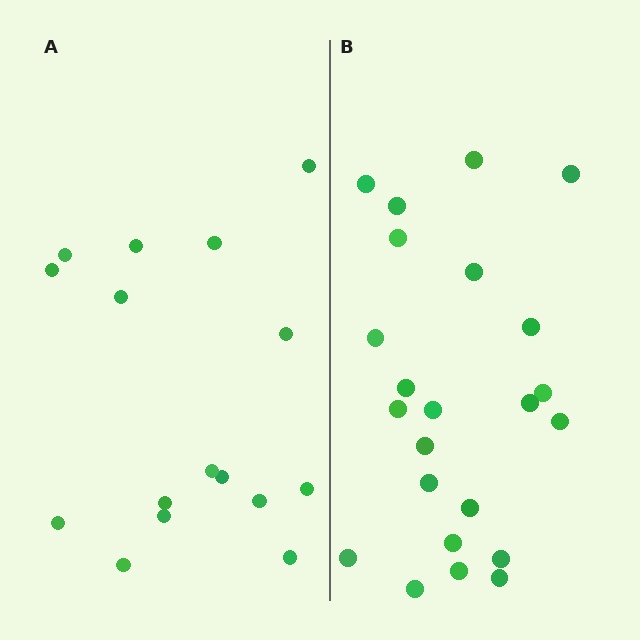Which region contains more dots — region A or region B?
Region B (the right region) has more dots.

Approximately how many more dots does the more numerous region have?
Region B has roughly 8 or so more dots than region A.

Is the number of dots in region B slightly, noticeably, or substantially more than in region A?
Region B has noticeably more, but not dramatically so. The ratio is roughly 1.4 to 1.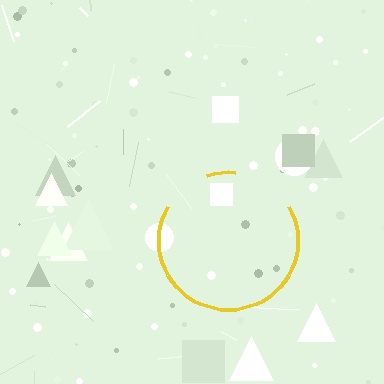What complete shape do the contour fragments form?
The contour fragments form a circle.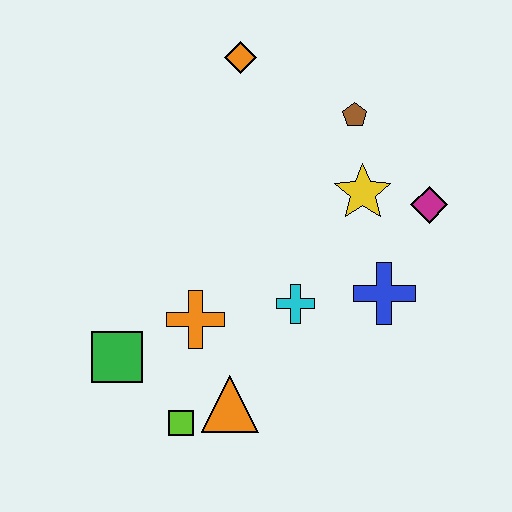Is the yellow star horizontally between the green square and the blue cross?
Yes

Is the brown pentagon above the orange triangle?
Yes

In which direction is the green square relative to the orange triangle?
The green square is to the left of the orange triangle.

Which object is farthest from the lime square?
The orange diamond is farthest from the lime square.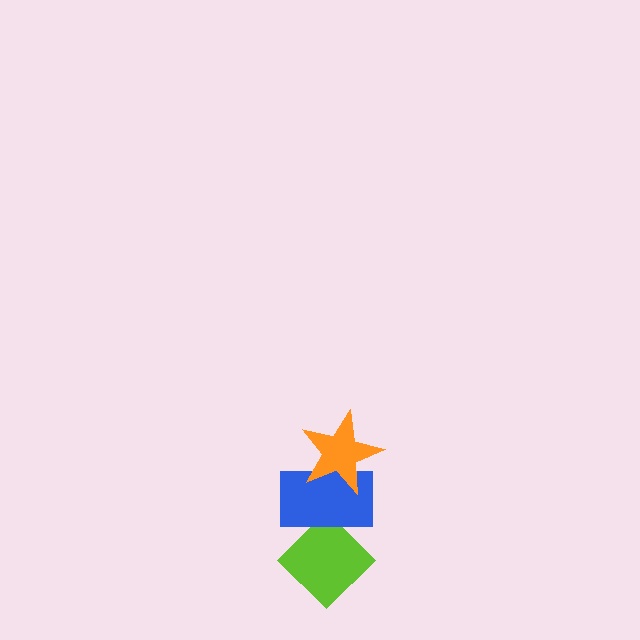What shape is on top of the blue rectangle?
The orange star is on top of the blue rectangle.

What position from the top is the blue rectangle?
The blue rectangle is 2nd from the top.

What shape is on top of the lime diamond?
The blue rectangle is on top of the lime diamond.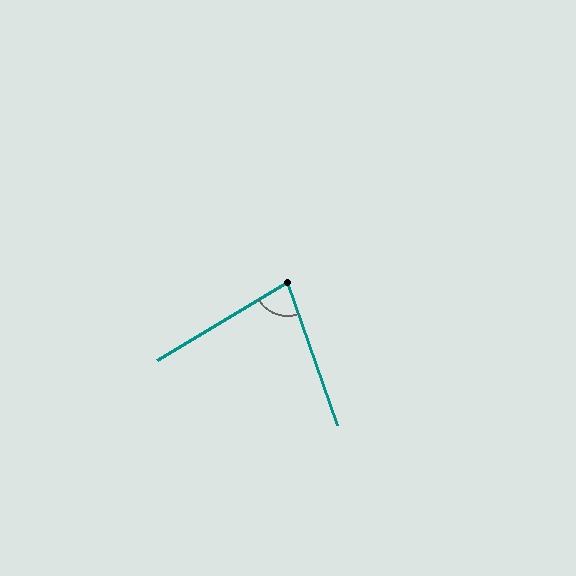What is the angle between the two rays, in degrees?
Approximately 79 degrees.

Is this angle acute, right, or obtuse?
It is acute.